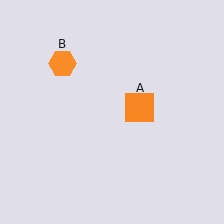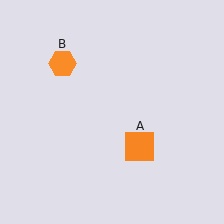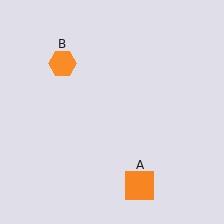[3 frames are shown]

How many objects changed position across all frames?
1 object changed position: orange square (object A).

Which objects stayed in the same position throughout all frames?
Orange hexagon (object B) remained stationary.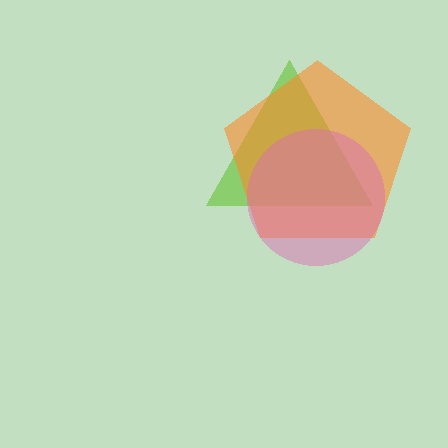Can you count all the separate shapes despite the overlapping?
Yes, there are 3 separate shapes.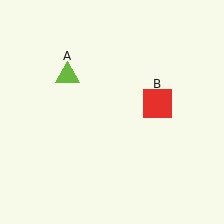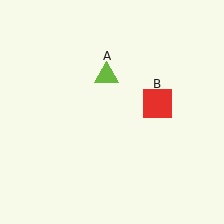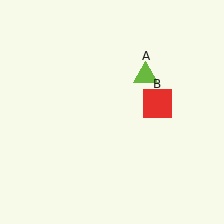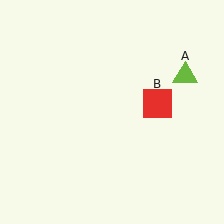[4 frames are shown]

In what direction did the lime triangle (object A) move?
The lime triangle (object A) moved right.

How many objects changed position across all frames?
1 object changed position: lime triangle (object A).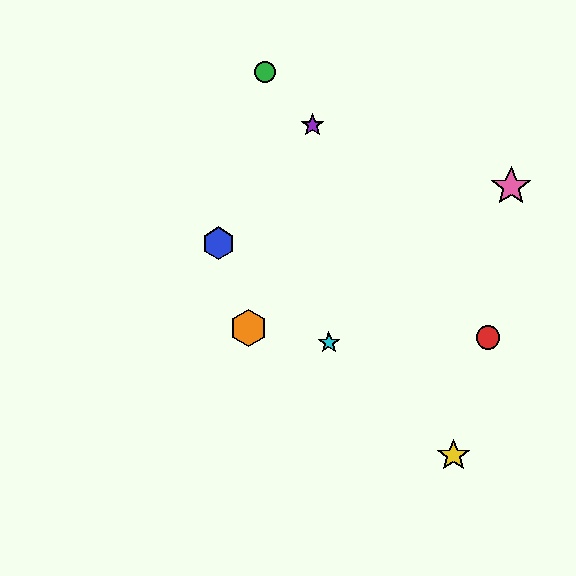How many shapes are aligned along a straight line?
3 shapes (the blue hexagon, the yellow star, the cyan star) are aligned along a straight line.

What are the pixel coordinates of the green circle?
The green circle is at (265, 72).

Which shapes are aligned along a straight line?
The blue hexagon, the yellow star, the cyan star are aligned along a straight line.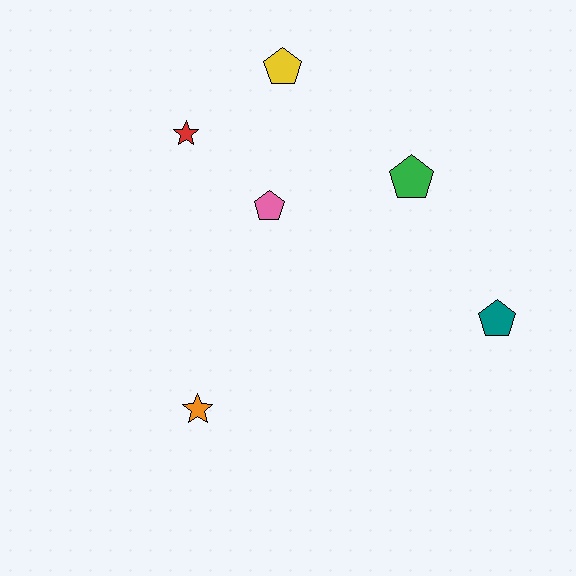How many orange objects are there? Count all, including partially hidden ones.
There is 1 orange object.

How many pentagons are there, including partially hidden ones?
There are 4 pentagons.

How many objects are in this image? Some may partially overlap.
There are 6 objects.